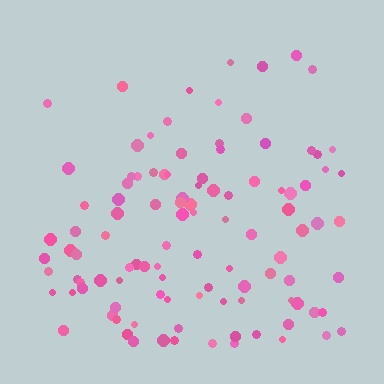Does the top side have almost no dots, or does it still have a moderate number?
Still a moderate number, just noticeably fewer than the bottom.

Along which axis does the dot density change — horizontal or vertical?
Vertical.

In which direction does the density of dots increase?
From top to bottom, with the bottom side densest.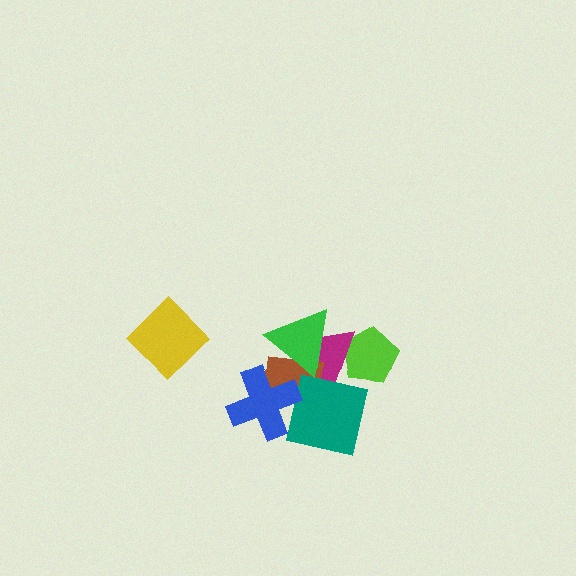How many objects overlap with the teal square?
3 objects overlap with the teal square.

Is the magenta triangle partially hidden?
Yes, it is partially covered by another shape.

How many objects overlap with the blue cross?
2 objects overlap with the blue cross.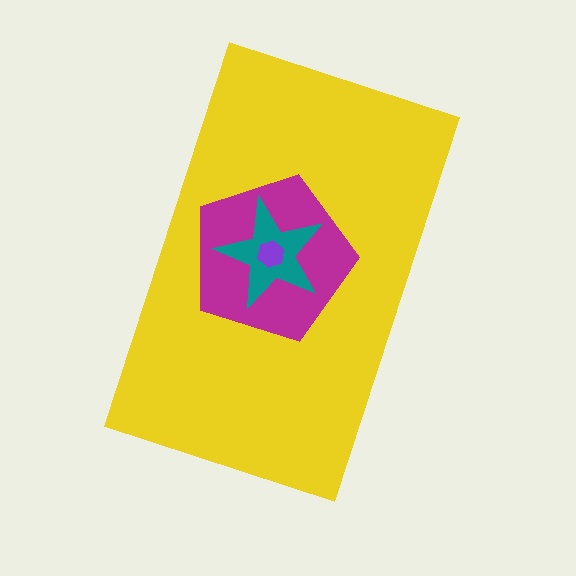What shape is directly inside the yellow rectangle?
The magenta pentagon.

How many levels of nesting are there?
4.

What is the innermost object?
The purple hexagon.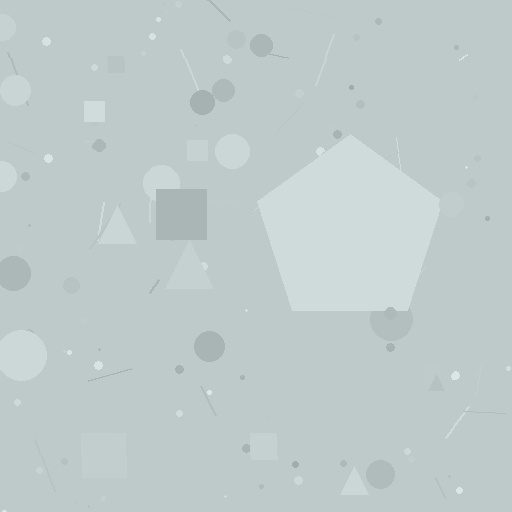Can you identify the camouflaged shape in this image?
The camouflaged shape is a pentagon.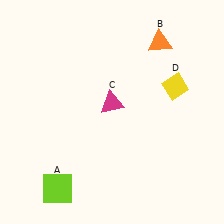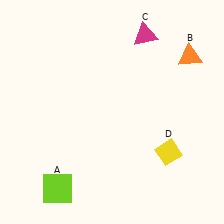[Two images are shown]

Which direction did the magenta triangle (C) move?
The magenta triangle (C) moved up.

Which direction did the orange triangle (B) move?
The orange triangle (B) moved right.